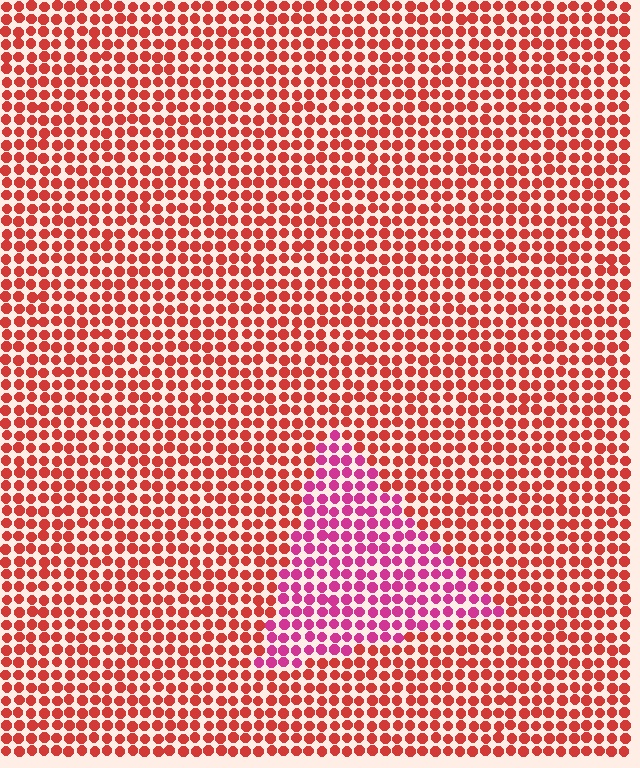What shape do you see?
I see a triangle.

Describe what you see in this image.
The image is filled with small red elements in a uniform arrangement. A triangle-shaped region is visible where the elements are tinted to a slightly different hue, forming a subtle color boundary.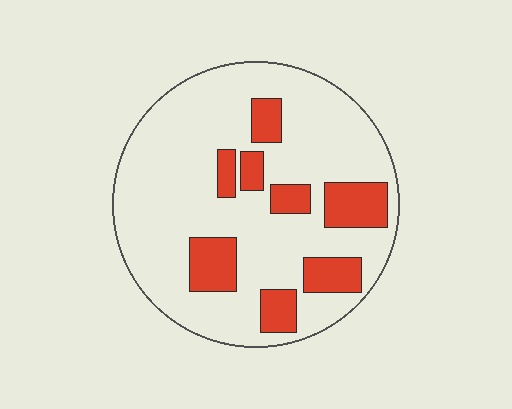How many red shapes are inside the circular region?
8.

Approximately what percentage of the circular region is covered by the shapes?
Approximately 20%.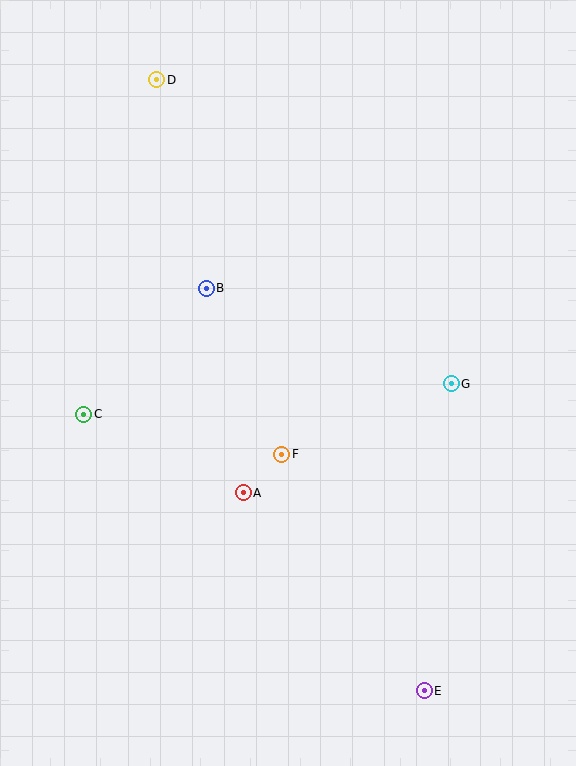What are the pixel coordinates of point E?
Point E is at (424, 691).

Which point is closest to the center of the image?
Point F at (282, 454) is closest to the center.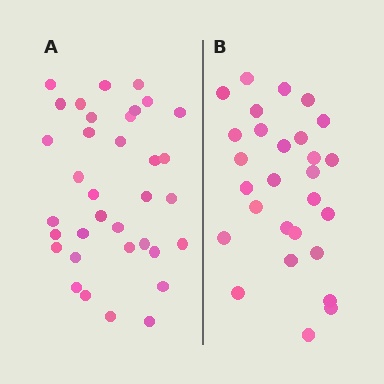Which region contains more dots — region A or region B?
Region A (the left region) has more dots.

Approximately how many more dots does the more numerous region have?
Region A has roughly 8 or so more dots than region B.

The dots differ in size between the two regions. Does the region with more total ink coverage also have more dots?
No. Region B has more total ink coverage because its dots are larger, but region A actually contains more individual dots. Total area can be misleading — the number of items is what matters here.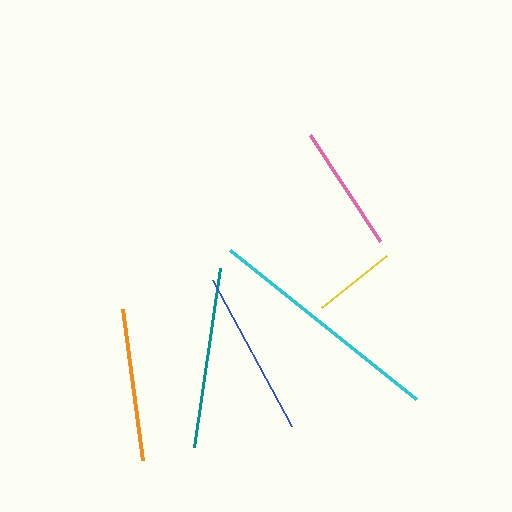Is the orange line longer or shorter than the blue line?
The blue line is longer than the orange line.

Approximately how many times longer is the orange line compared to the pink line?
The orange line is approximately 1.2 times the length of the pink line.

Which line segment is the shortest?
The yellow line is the shortest at approximately 83 pixels.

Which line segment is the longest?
The cyan line is the longest at approximately 239 pixels.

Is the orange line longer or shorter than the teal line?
The teal line is longer than the orange line.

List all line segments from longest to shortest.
From longest to shortest: cyan, teal, blue, orange, pink, yellow.